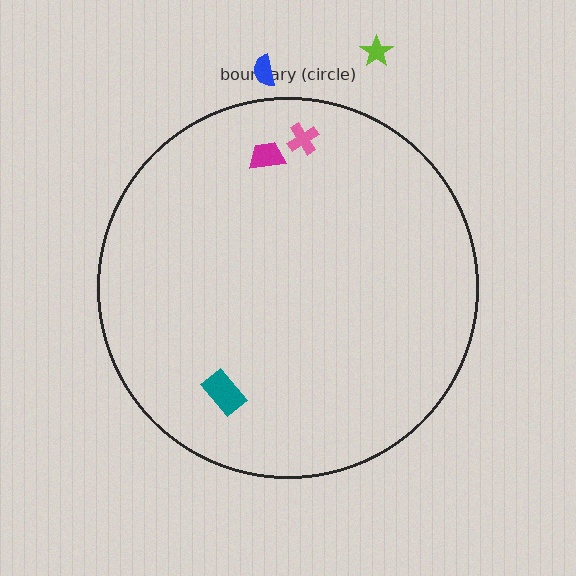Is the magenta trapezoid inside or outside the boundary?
Inside.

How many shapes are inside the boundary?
3 inside, 2 outside.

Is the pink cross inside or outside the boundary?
Inside.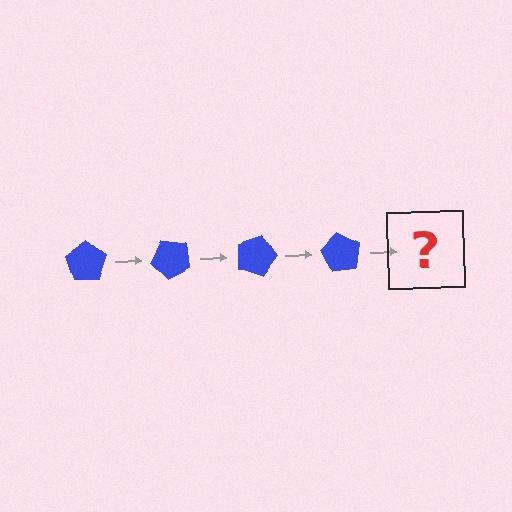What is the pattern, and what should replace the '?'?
The pattern is that the pentagon rotates 45 degrees each step. The '?' should be a blue pentagon rotated 180 degrees.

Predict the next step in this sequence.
The next step is a blue pentagon rotated 180 degrees.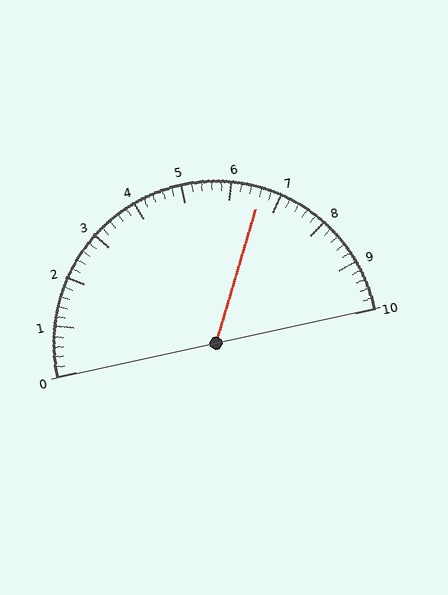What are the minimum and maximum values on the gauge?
The gauge ranges from 0 to 10.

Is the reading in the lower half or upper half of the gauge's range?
The reading is in the upper half of the range (0 to 10).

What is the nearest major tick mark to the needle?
The nearest major tick mark is 7.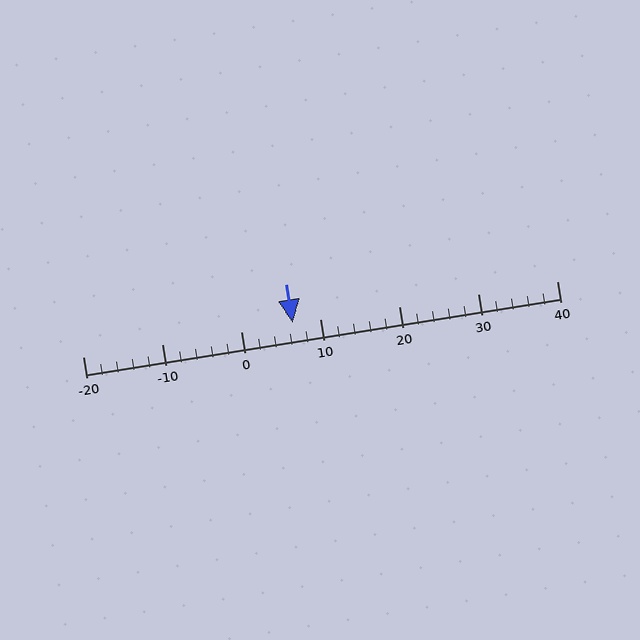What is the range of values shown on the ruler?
The ruler shows values from -20 to 40.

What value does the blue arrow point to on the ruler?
The blue arrow points to approximately 7.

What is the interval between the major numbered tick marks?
The major tick marks are spaced 10 units apart.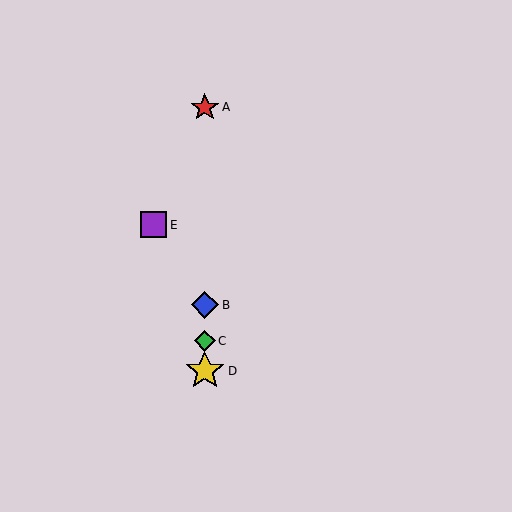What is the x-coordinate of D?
Object D is at x≈205.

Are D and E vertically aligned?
No, D is at x≈205 and E is at x≈154.